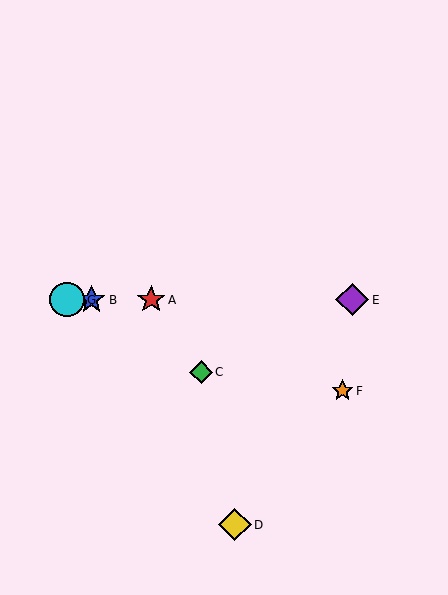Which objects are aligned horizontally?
Objects A, B, E, G are aligned horizontally.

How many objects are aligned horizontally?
4 objects (A, B, E, G) are aligned horizontally.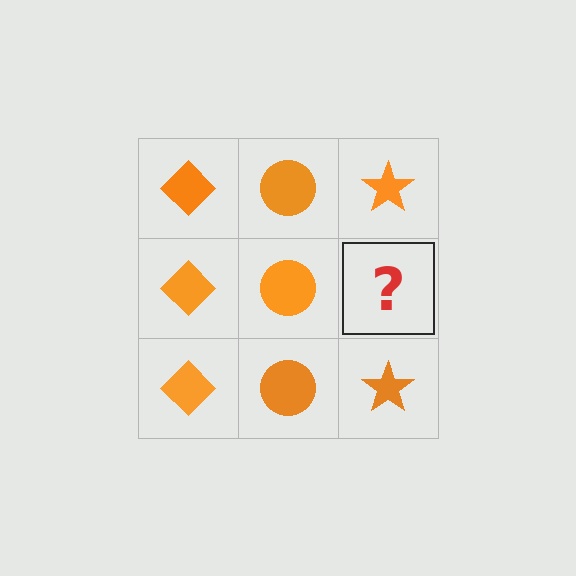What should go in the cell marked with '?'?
The missing cell should contain an orange star.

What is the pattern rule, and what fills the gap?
The rule is that each column has a consistent shape. The gap should be filled with an orange star.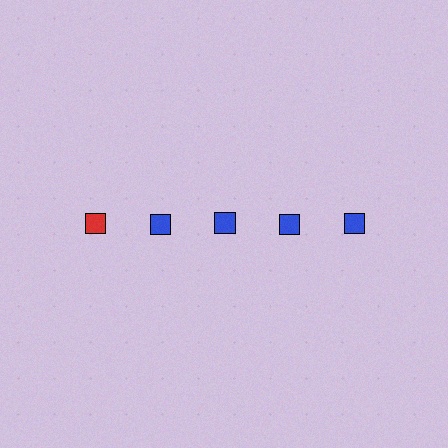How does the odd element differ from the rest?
It has a different color: red instead of blue.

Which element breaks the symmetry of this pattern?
The red square in the top row, leftmost column breaks the symmetry. All other shapes are blue squares.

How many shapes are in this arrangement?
There are 5 shapes arranged in a grid pattern.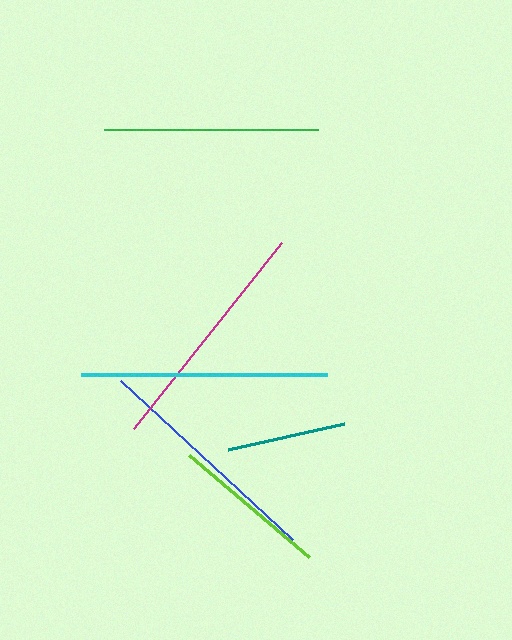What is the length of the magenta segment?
The magenta segment is approximately 238 pixels long.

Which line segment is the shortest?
The teal line is the shortest at approximately 118 pixels.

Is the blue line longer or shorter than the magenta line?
The magenta line is longer than the blue line.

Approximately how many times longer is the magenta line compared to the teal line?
The magenta line is approximately 2.0 times the length of the teal line.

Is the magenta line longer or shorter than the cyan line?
The cyan line is longer than the magenta line.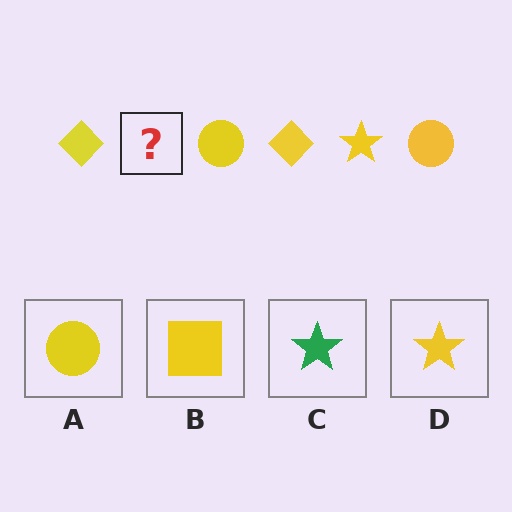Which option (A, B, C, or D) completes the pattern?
D.